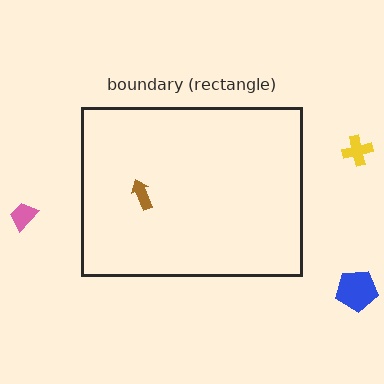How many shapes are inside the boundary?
1 inside, 3 outside.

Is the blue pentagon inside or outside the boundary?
Outside.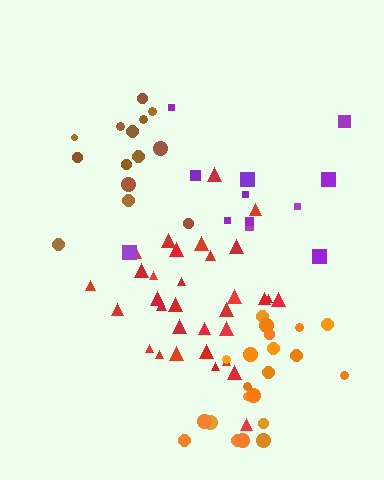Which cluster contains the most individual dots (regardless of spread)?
Red (32).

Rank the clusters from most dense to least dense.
orange, brown, red, purple.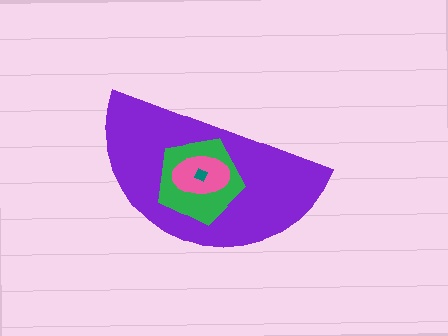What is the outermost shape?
The purple semicircle.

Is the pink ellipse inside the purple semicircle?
Yes.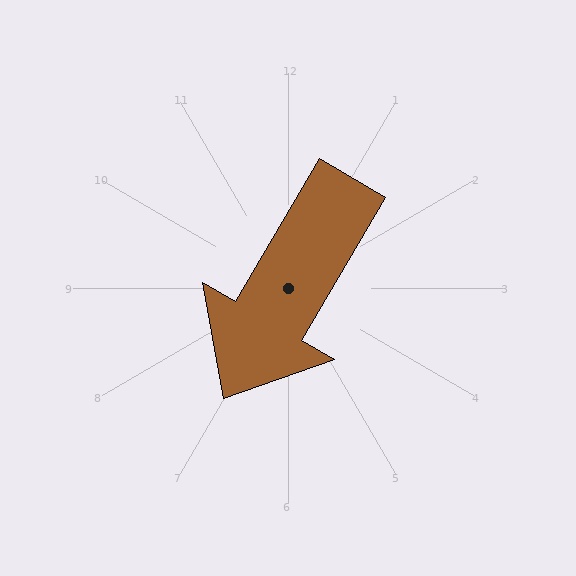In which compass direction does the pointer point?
Southwest.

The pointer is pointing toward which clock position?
Roughly 7 o'clock.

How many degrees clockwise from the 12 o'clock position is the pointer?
Approximately 210 degrees.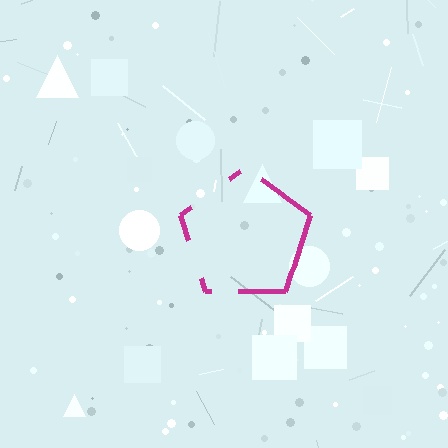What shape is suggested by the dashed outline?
The dashed outline suggests a pentagon.